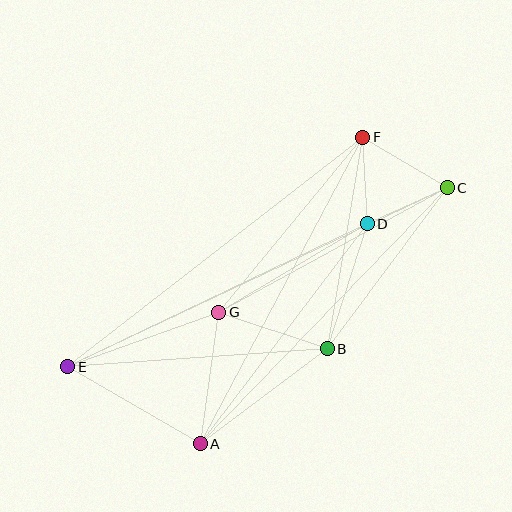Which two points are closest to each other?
Points D and F are closest to each other.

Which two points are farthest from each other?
Points C and E are farthest from each other.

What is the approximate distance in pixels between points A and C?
The distance between A and C is approximately 355 pixels.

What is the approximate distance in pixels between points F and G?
The distance between F and G is approximately 227 pixels.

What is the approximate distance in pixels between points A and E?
The distance between A and E is approximately 153 pixels.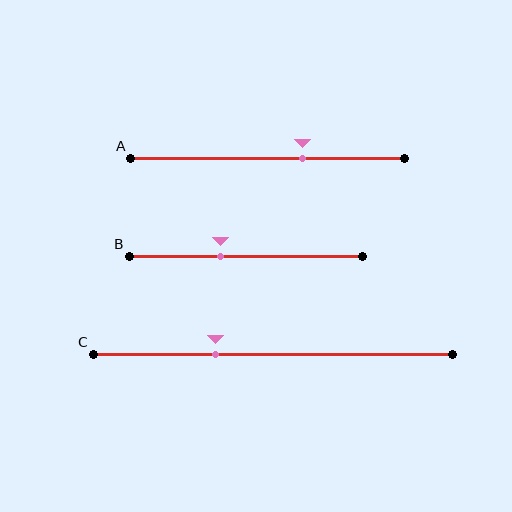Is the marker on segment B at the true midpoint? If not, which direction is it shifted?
No, the marker on segment B is shifted to the left by about 11% of the segment length.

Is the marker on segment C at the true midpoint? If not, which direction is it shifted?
No, the marker on segment C is shifted to the left by about 16% of the segment length.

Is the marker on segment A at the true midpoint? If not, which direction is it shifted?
No, the marker on segment A is shifted to the right by about 13% of the segment length.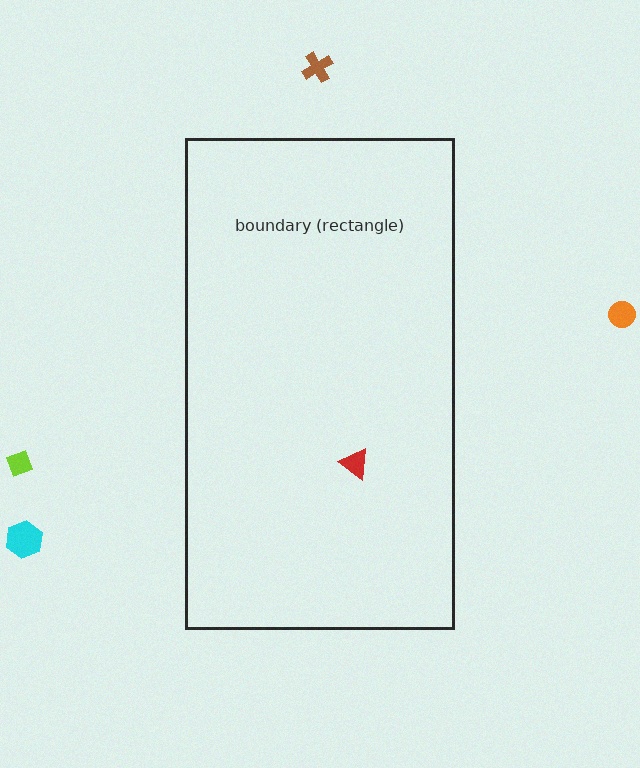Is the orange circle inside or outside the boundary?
Outside.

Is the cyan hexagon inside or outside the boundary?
Outside.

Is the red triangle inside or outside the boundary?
Inside.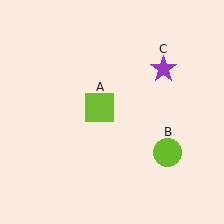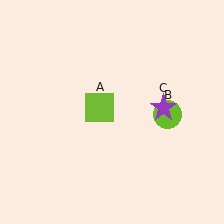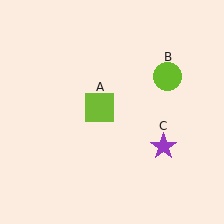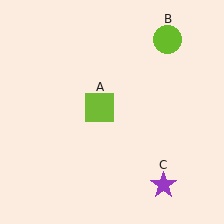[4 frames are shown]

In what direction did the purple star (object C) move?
The purple star (object C) moved down.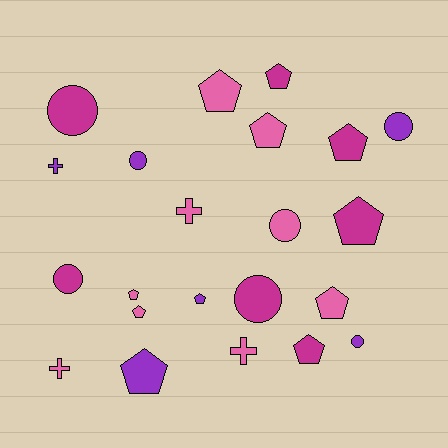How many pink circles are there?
There is 1 pink circle.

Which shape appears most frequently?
Pentagon, with 11 objects.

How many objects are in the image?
There are 22 objects.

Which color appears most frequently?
Pink, with 9 objects.